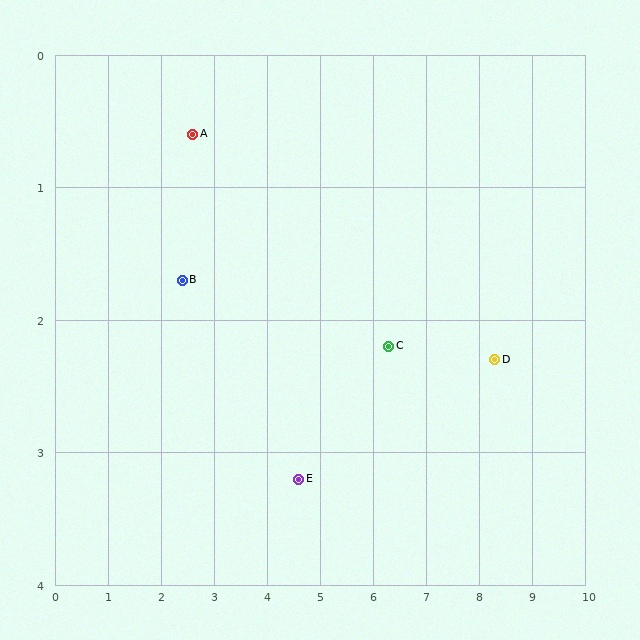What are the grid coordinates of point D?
Point D is at approximately (8.3, 2.3).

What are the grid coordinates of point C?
Point C is at approximately (6.3, 2.2).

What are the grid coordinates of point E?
Point E is at approximately (4.6, 3.2).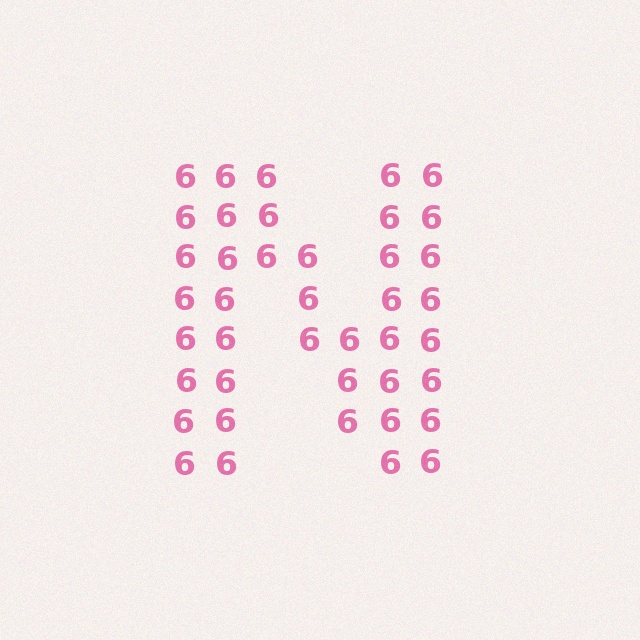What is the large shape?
The large shape is the letter N.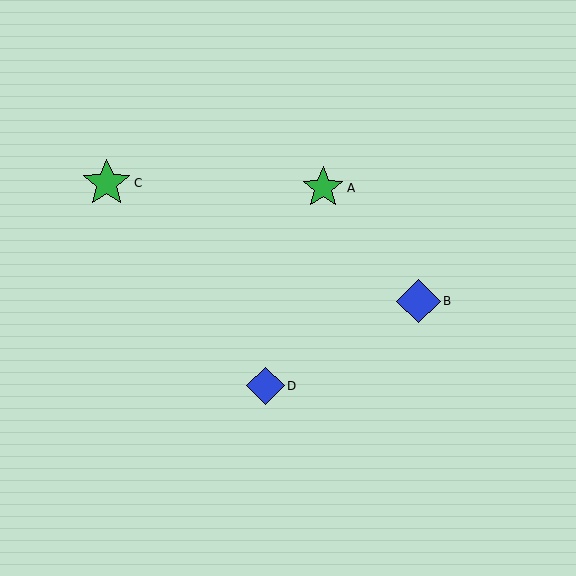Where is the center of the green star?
The center of the green star is at (107, 183).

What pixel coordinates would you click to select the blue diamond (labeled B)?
Click at (418, 301) to select the blue diamond B.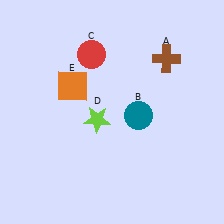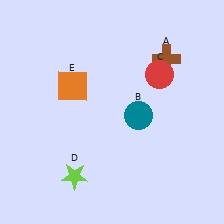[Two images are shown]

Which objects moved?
The objects that moved are: the red circle (C), the lime star (D).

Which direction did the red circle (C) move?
The red circle (C) moved right.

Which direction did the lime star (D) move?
The lime star (D) moved down.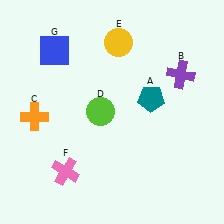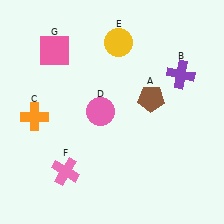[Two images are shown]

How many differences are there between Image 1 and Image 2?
There are 3 differences between the two images.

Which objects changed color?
A changed from teal to brown. D changed from lime to pink. G changed from blue to pink.